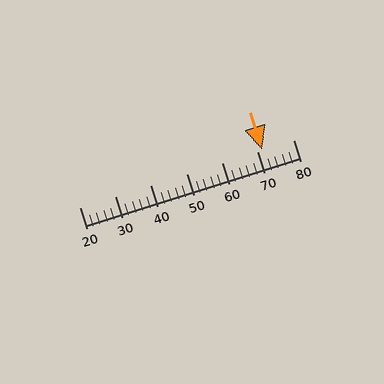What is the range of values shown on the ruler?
The ruler shows values from 20 to 80.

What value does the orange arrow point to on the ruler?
The orange arrow points to approximately 71.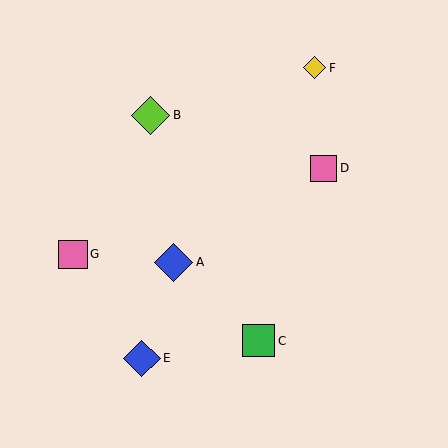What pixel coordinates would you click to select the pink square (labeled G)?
Click at (73, 254) to select the pink square G.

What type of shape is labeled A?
Shape A is a blue diamond.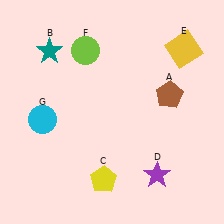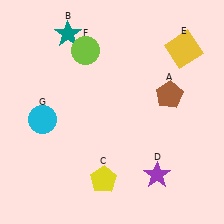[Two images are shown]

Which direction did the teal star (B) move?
The teal star (B) moved right.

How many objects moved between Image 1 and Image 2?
1 object moved between the two images.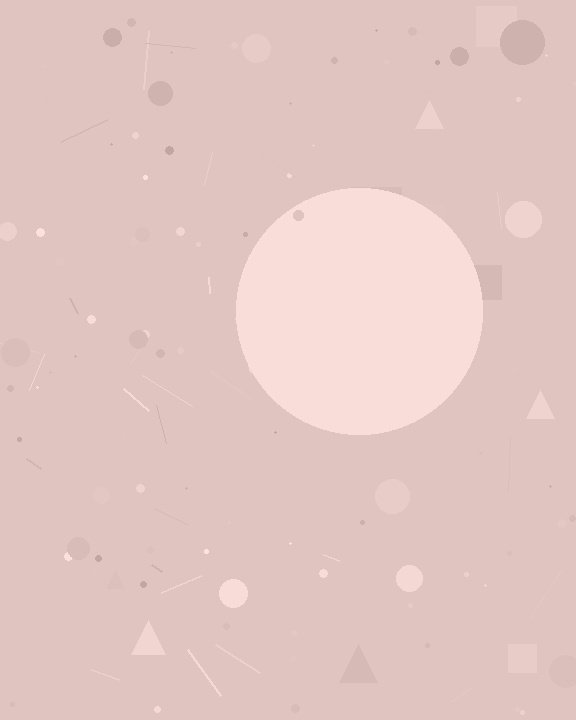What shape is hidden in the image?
A circle is hidden in the image.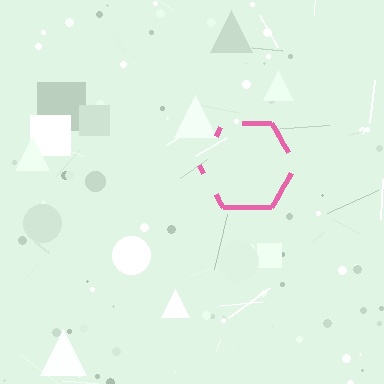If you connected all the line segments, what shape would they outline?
They would outline a hexagon.